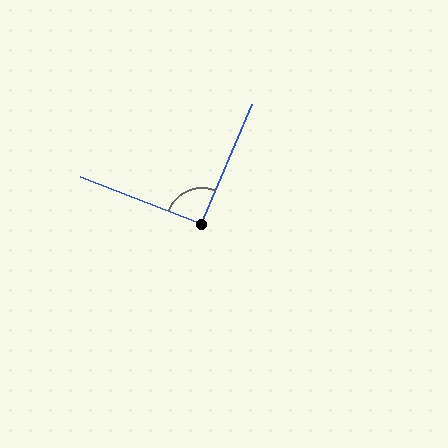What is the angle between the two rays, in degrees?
Approximately 91 degrees.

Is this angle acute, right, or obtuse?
It is approximately a right angle.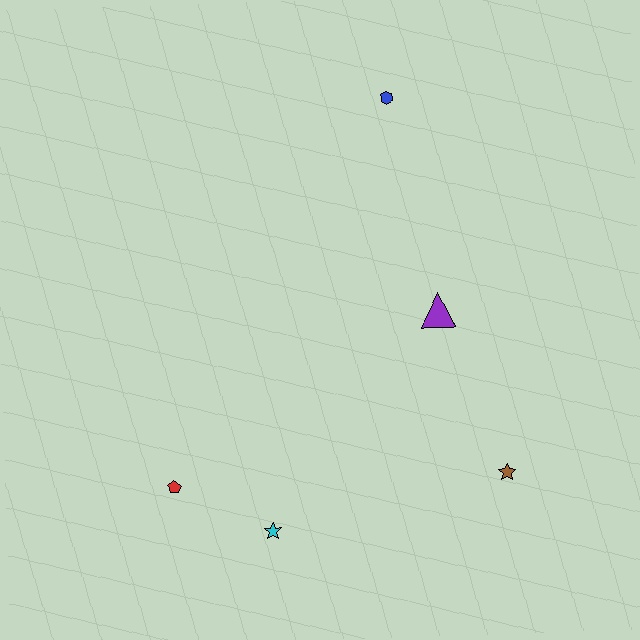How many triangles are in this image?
There is 1 triangle.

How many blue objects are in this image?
There is 1 blue object.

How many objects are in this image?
There are 5 objects.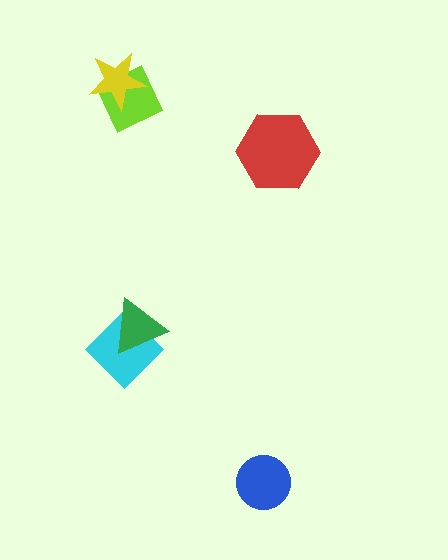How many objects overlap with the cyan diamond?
1 object overlaps with the cyan diamond.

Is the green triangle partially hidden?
No, no other shape covers it.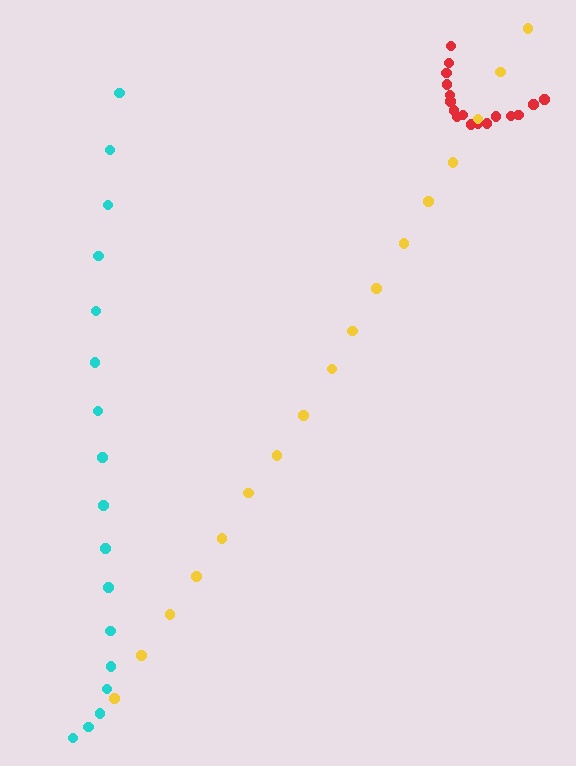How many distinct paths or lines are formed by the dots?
There are 3 distinct paths.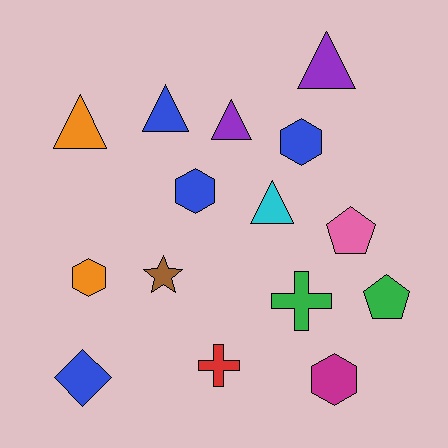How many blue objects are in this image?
There are 4 blue objects.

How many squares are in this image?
There are no squares.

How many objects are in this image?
There are 15 objects.